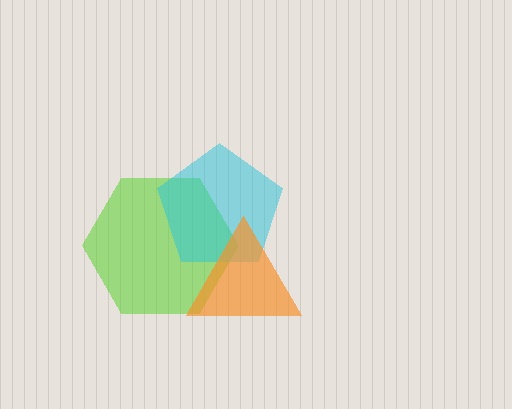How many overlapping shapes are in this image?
There are 3 overlapping shapes in the image.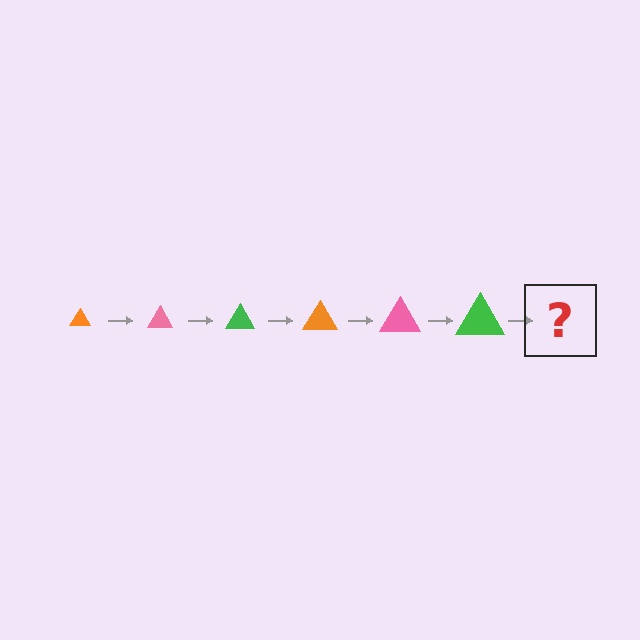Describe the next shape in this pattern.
It should be an orange triangle, larger than the previous one.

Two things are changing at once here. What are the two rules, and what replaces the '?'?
The two rules are that the triangle grows larger each step and the color cycles through orange, pink, and green. The '?' should be an orange triangle, larger than the previous one.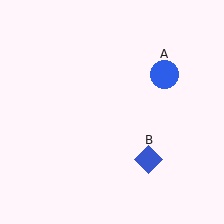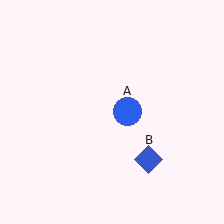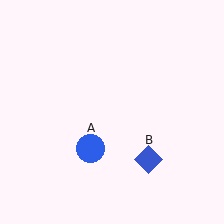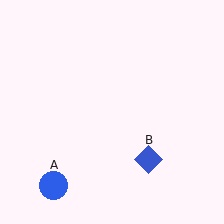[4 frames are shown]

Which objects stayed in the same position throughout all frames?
Blue diamond (object B) remained stationary.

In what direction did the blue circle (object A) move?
The blue circle (object A) moved down and to the left.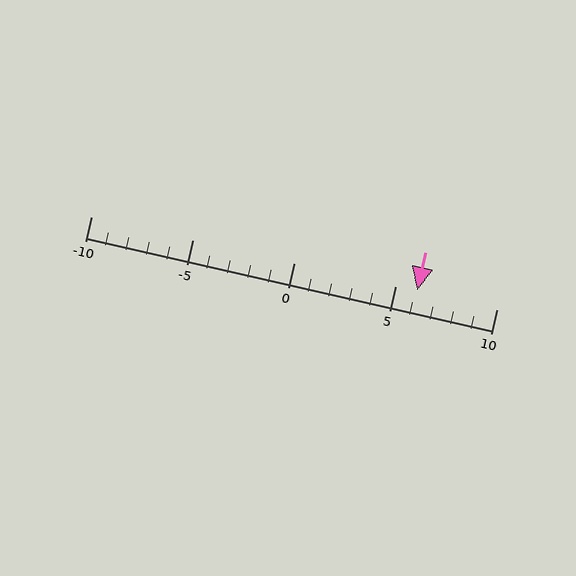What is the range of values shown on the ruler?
The ruler shows values from -10 to 10.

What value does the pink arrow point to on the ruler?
The pink arrow points to approximately 6.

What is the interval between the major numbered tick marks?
The major tick marks are spaced 5 units apart.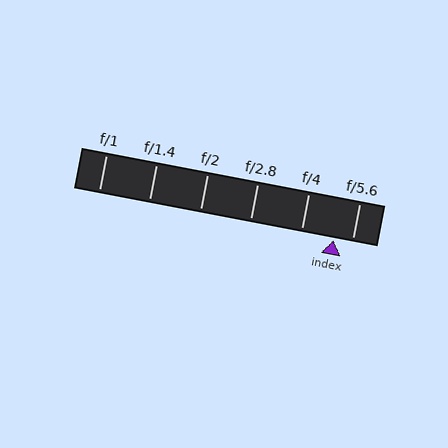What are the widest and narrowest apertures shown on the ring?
The widest aperture shown is f/1 and the narrowest is f/5.6.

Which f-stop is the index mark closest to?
The index mark is closest to f/5.6.